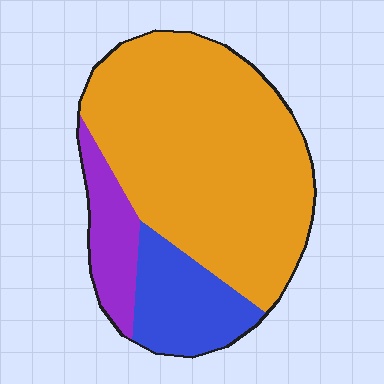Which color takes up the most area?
Orange, at roughly 70%.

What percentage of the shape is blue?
Blue takes up about one sixth (1/6) of the shape.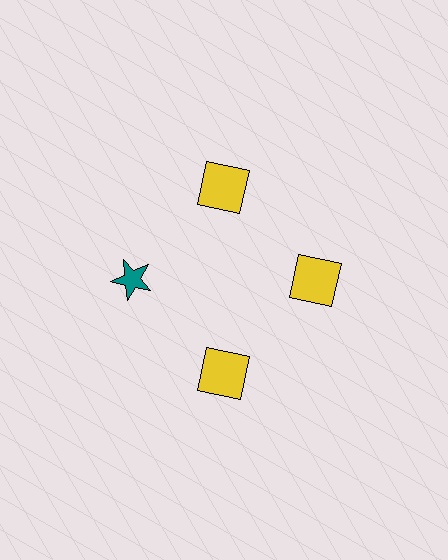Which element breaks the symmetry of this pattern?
The teal star at roughly the 9 o'clock position breaks the symmetry. All other shapes are yellow squares.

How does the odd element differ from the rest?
It differs in both color (teal instead of yellow) and shape (star instead of square).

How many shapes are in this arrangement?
There are 4 shapes arranged in a ring pattern.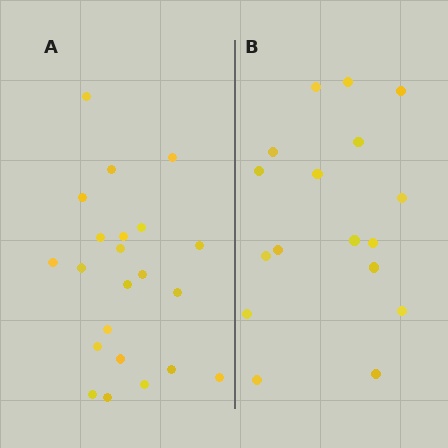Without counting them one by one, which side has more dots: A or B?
Region A (the left region) has more dots.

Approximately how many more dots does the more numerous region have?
Region A has about 5 more dots than region B.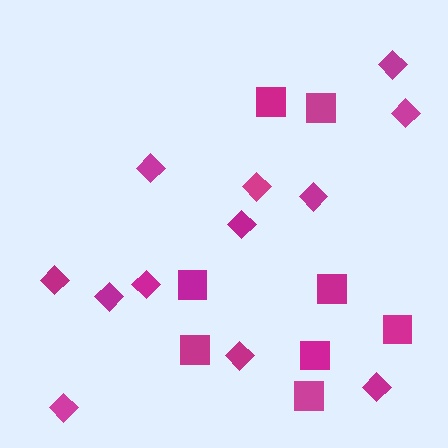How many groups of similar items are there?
There are 2 groups: one group of squares (8) and one group of diamonds (12).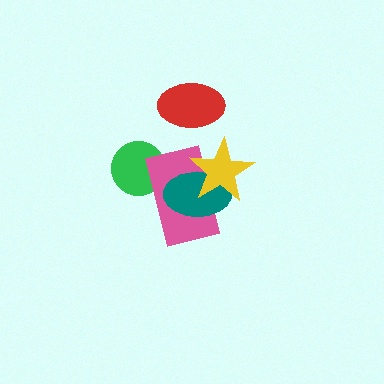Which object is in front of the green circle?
The pink rectangle is in front of the green circle.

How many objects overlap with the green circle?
1 object overlaps with the green circle.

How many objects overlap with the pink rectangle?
3 objects overlap with the pink rectangle.